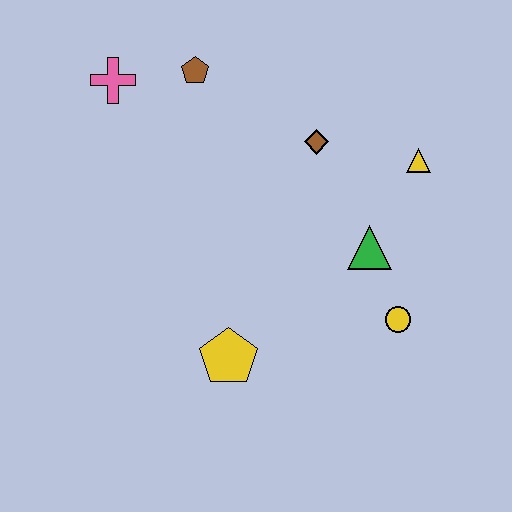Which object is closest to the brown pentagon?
The pink cross is closest to the brown pentagon.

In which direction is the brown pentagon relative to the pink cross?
The brown pentagon is to the right of the pink cross.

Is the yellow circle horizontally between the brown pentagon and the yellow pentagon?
No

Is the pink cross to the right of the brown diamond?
No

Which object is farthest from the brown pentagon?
The yellow circle is farthest from the brown pentagon.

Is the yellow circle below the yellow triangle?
Yes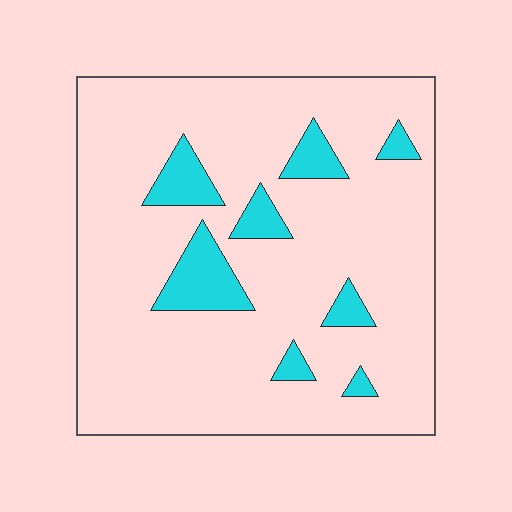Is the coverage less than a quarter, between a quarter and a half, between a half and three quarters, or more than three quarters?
Less than a quarter.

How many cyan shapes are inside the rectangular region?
8.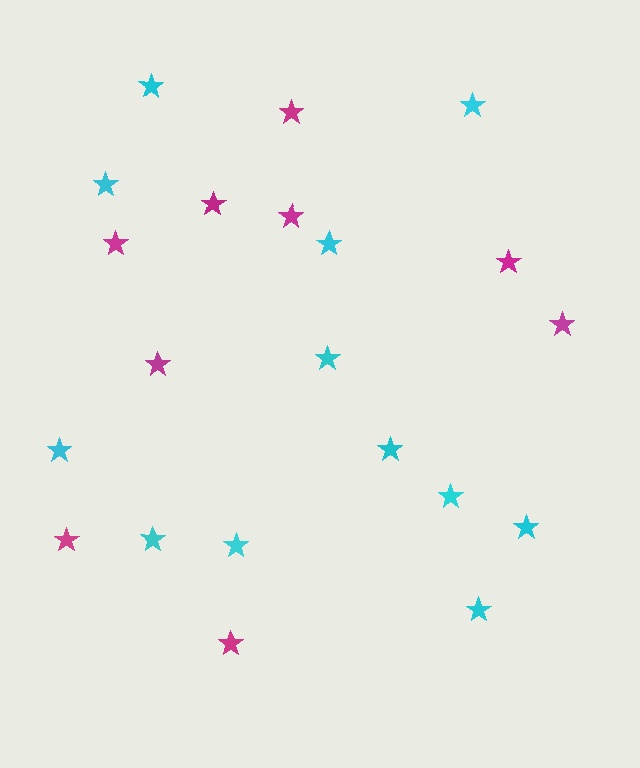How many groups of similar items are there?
There are 2 groups: one group of magenta stars (9) and one group of cyan stars (12).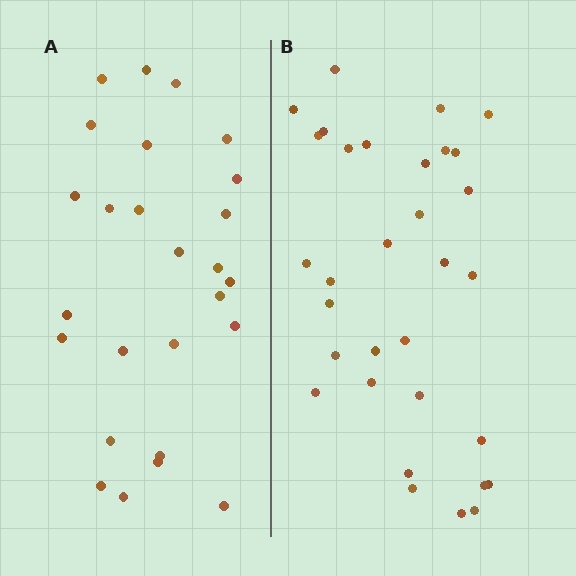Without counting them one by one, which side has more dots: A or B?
Region B (the right region) has more dots.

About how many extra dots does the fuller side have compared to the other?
Region B has about 6 more dots than region A.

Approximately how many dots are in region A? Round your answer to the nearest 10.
About 30 dots. (The exact count is 26, which rounds to 30.)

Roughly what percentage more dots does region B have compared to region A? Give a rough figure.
About 25% more.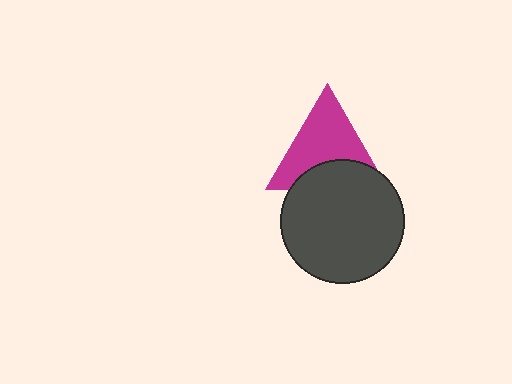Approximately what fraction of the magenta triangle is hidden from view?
Roughly 33% of the magenta triangle is hidden behind the dark gray circle.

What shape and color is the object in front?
The object in front is a dark gray circle.